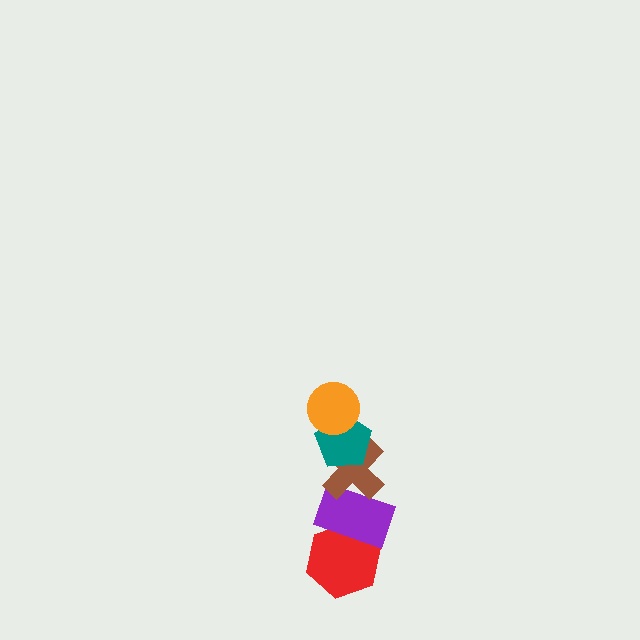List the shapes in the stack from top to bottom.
From top to bottom: the orange circle, the teal pentagon, the brown cross, the purple rectangle, the red hexagon.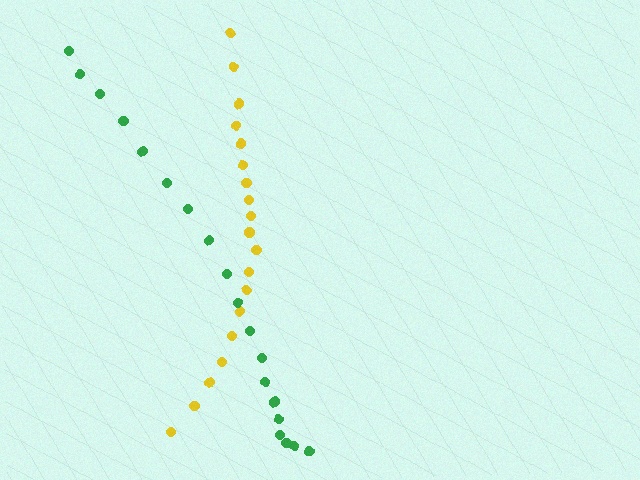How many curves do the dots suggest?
There are 2 distinct paths.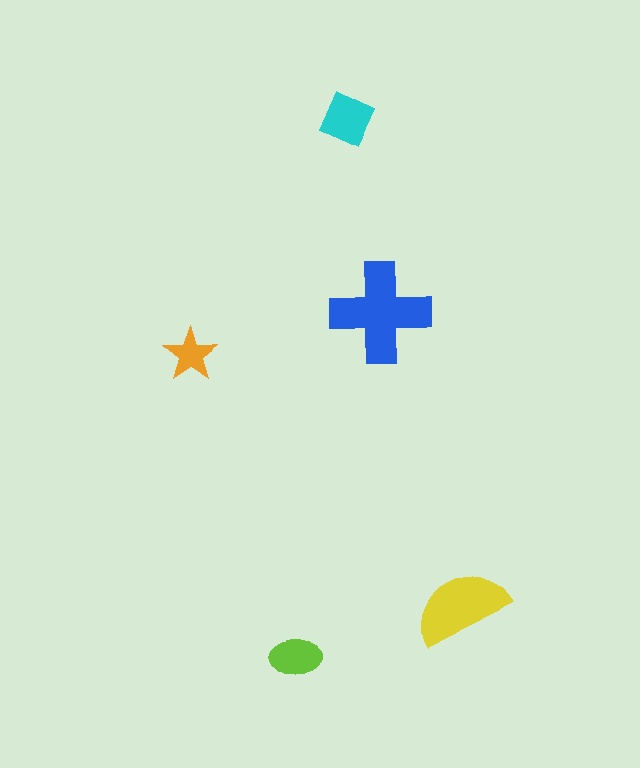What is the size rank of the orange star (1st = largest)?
5th.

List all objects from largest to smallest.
The blue cross, the yellow semicircle, the cyan diamond, the lime ellipse, the orange star.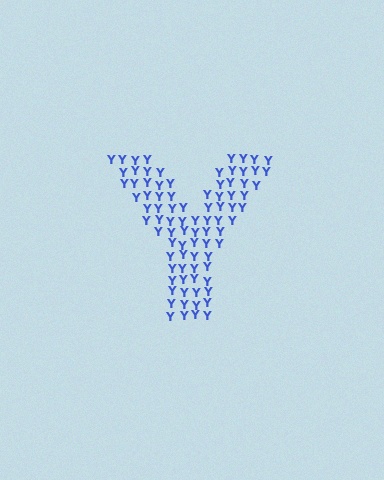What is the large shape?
The large shape is the letter Y.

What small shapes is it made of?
It is made of small letter Y's.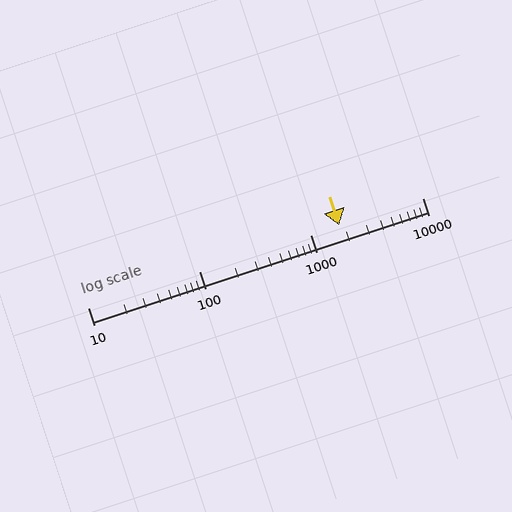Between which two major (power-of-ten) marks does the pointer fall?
The pointer is between 1000 and 10000.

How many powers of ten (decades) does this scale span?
The scale spans 3 decades, from 10 to 10000.